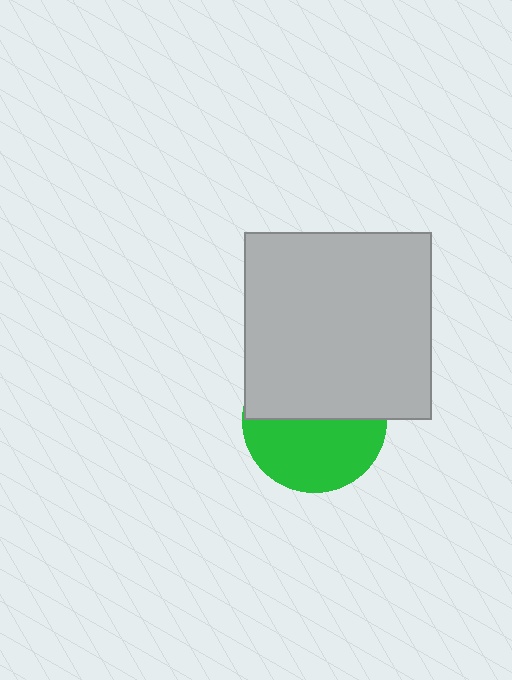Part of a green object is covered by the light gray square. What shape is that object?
It is a circle.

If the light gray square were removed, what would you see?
You would see the complete green circle.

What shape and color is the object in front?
The object in front is a light gray square.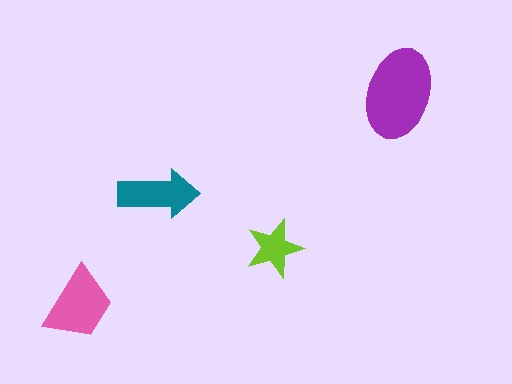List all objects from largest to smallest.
The purple ellipse, the pink trapezoid, the teal arrow, the lime star.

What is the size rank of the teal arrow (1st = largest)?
3rd.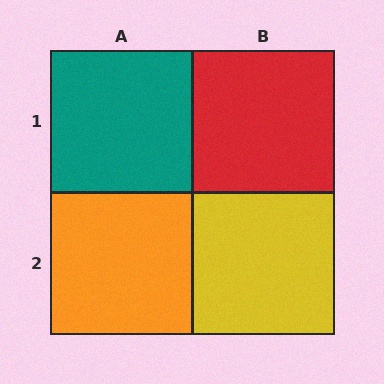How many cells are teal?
1 cell is teal.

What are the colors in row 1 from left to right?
Teal, red.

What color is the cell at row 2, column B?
Yellow.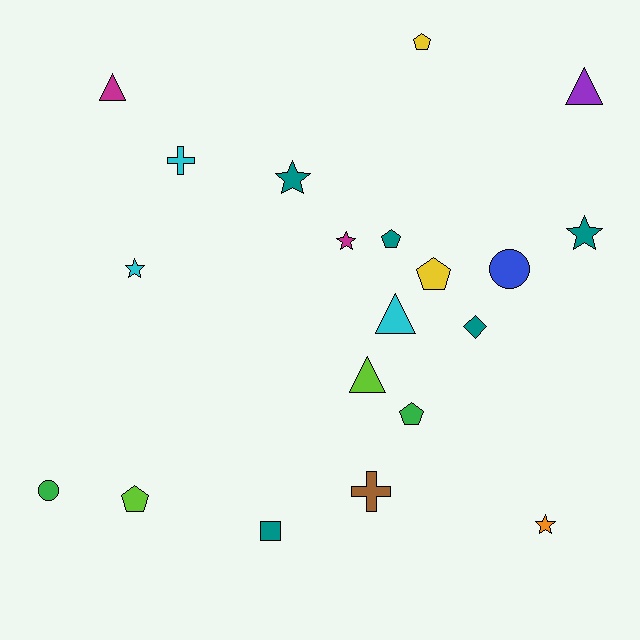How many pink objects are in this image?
There are no pink objects.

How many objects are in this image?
There are 20 objects.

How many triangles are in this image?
There are 4 triangles.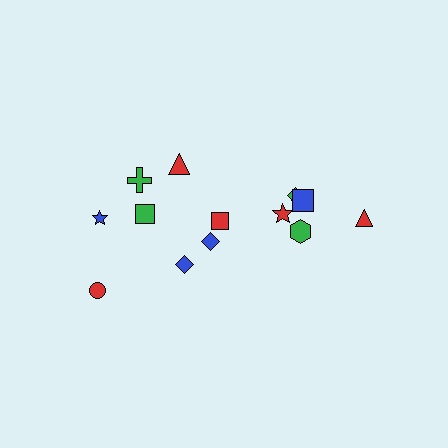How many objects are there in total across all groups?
There are 13 objects.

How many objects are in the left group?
There are 8 objects.